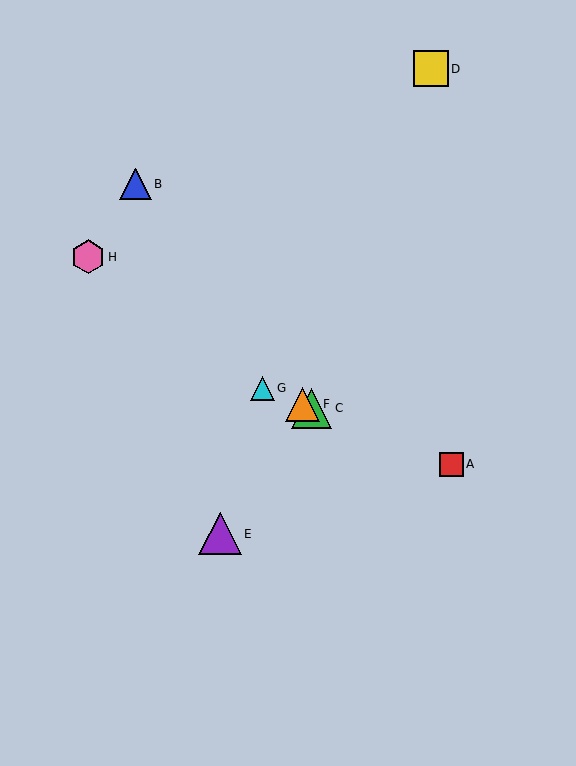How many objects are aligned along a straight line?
4 objects (A, C, F, G) are aligned along a straight line.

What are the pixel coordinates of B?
Object B is at (135, 184).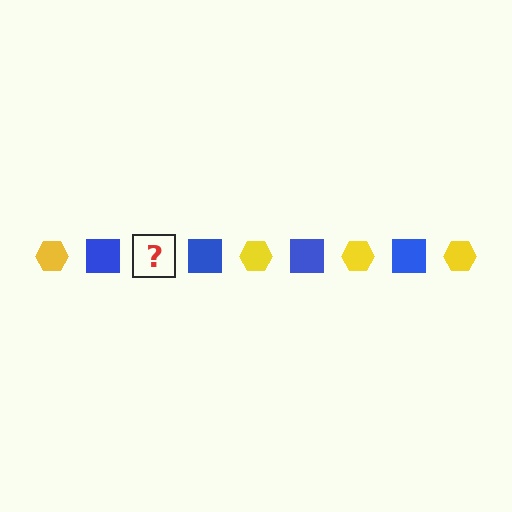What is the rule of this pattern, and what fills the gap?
The rule is that the pattern alternates between yellow hexagon and blue square. The gap should be filled with a yellow hexagon.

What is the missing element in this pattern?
The missing element is a yellow hexagon.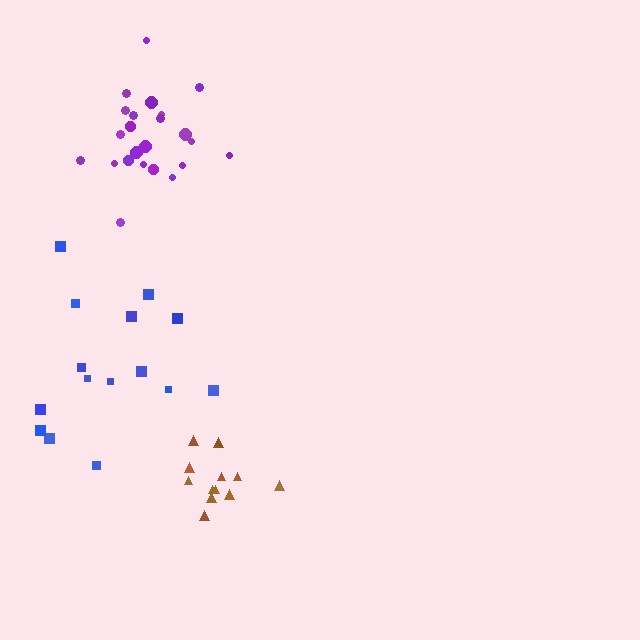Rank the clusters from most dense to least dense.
brown, purple, blue.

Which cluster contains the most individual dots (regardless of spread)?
Purple (23).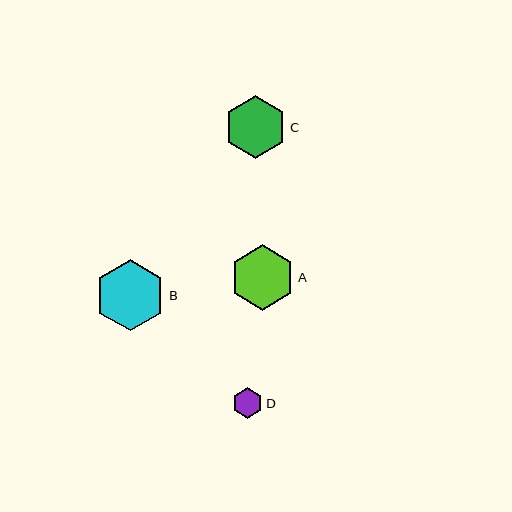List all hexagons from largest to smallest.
From largest to smallest: B, A, C, D.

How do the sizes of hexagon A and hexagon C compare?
Hexagon A and hexagon C are approximately the same size.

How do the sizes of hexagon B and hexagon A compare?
Hexagon B and hexagon A are approximately the same size.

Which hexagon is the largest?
Hexagon B is the largest with a size of approximately 71 pixels.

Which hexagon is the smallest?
Hexagon D is the smallest with a size of approximately 31 pixels.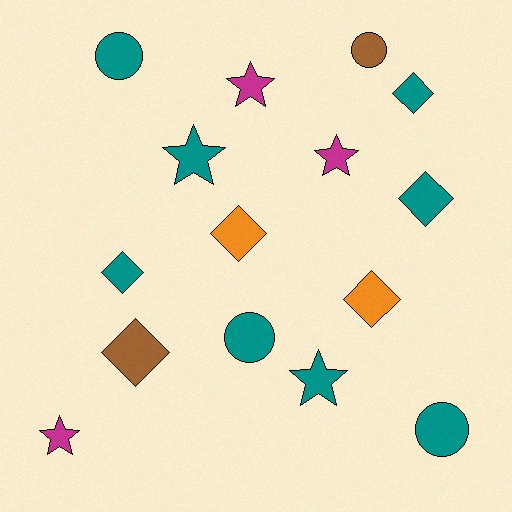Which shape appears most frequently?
Diamond, with 6 objects.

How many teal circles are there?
There are 3 teal circles.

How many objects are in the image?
There are 15 objects.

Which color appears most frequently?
Teal, with 8 objects.